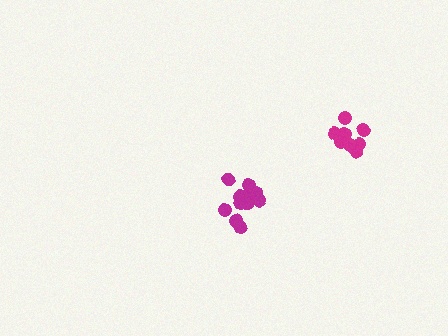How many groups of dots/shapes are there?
There are 2 groups.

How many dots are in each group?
Group 1: 9 dots, Group 2: 13 dots (22 total).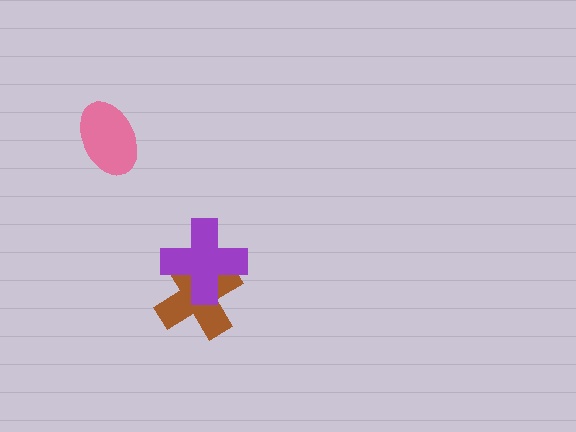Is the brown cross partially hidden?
Yes, it is partially covered by another shape.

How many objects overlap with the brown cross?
1 object overlaps with the brown cross.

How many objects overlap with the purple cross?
1 object overlaps with the purple cross.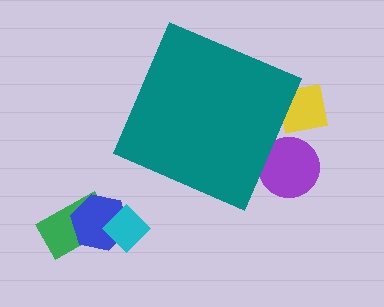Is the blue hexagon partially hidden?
No, the blue hexagon is fully visible.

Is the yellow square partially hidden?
Yes, the yellow square is partially hidden behind the teal diamond.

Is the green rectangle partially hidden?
No, the green rectangle is fully visible.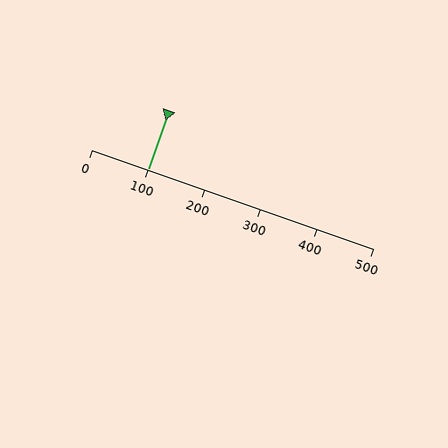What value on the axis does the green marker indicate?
The marker indicates approximately 100.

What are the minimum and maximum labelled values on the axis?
The axis runs from 0 to 500.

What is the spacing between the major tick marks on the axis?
The major ticks are spaced 100 apart.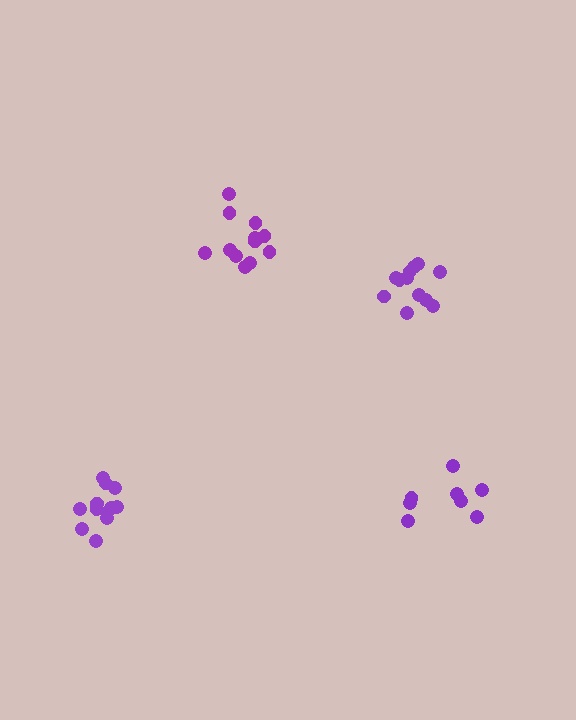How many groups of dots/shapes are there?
There are 4 groups.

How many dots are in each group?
Group 1: 12 dots, Group 2: 12 dots, Group 3: 8 dots, Group 4: 12 dots (44 total).